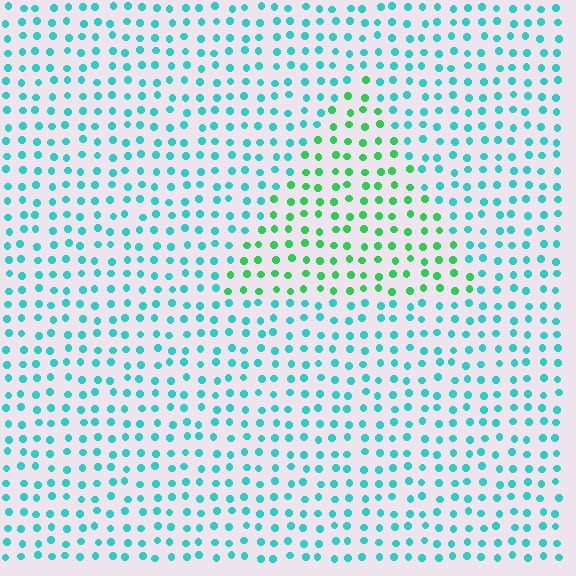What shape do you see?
I see a triangle.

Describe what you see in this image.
The image is filled with small cyan elements in a uniform arrangement. A triangle-shaped region is visible where the elements are tinted to a slightly different hue, forming a subtle color boundary.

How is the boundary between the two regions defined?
The boundary is defined purely by a slight shift in hue (about 42 degrees). Spacing, size, and orientation are identical on both sides.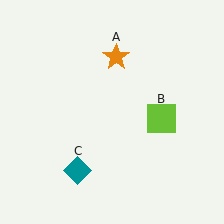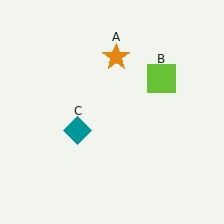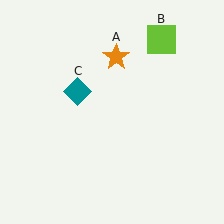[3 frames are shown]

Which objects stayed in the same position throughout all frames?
Orange star (object A) remained stationary.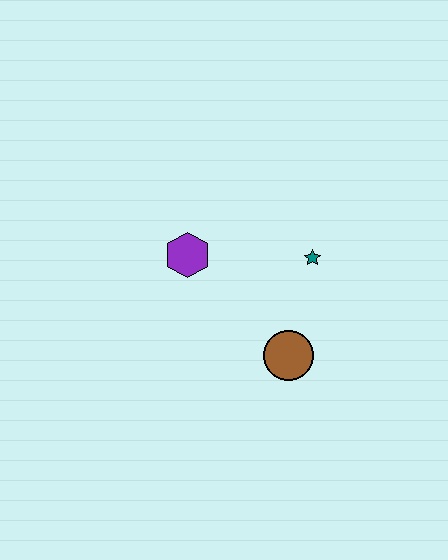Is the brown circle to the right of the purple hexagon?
Yes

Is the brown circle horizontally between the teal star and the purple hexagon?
Yes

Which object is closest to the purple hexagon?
The teal star is closest to the purple hexagon.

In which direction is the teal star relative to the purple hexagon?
The teal star is to the right of the purple hexagon.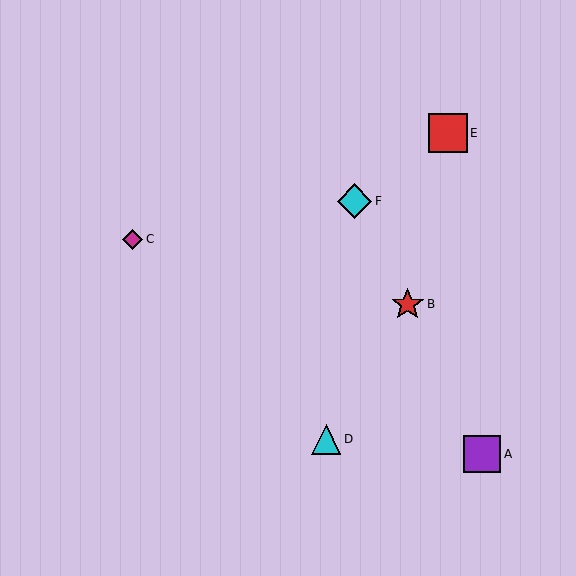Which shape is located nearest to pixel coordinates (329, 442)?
The cyan triangle (labeled D) at (326, 439) is nearest to that location.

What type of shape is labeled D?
Shape D is a cyan triangle.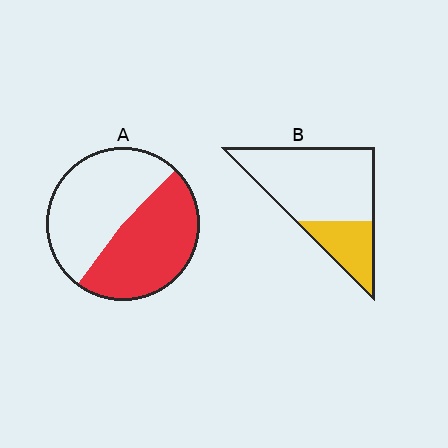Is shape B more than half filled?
No.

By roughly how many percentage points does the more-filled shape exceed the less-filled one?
By roughly 20 percentage points (A over B).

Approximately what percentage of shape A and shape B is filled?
A is approximately 50% and B is approximately 25%.